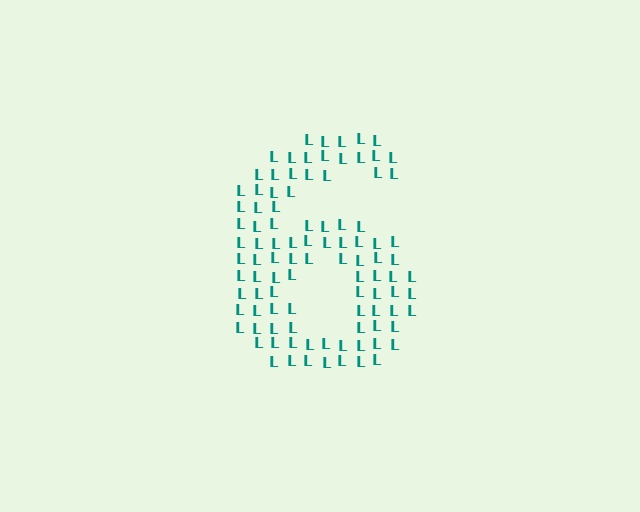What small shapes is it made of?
It is made of small letter L's.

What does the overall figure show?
The overall figure shows the digit 6.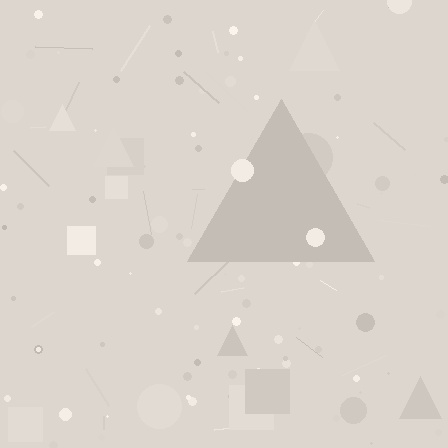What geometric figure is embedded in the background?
A triangle is embedded in the background.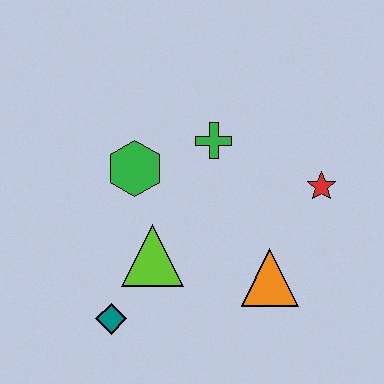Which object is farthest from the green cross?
The teal diamond is farthest from the green cross.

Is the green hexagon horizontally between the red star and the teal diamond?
Yes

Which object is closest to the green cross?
The green hexagon is closest to the green cross.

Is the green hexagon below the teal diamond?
No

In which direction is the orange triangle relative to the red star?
The orange triangle is below the red star.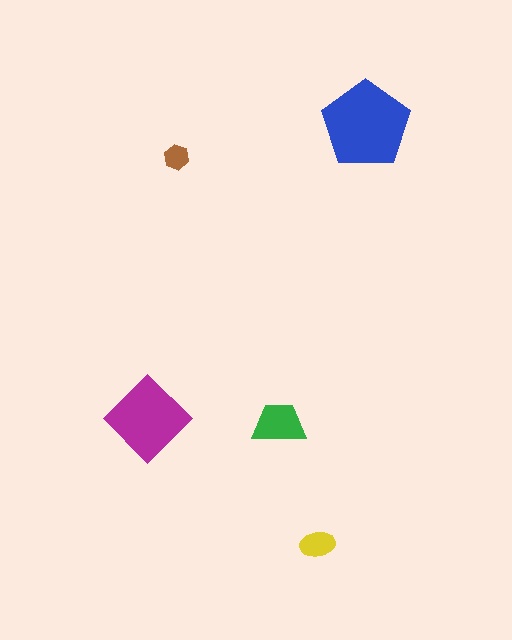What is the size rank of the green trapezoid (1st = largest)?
3rd.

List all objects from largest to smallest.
The blue pentagon, the magenta diamond, the green trapezoid, the yellow ellipse, the brown hexagon.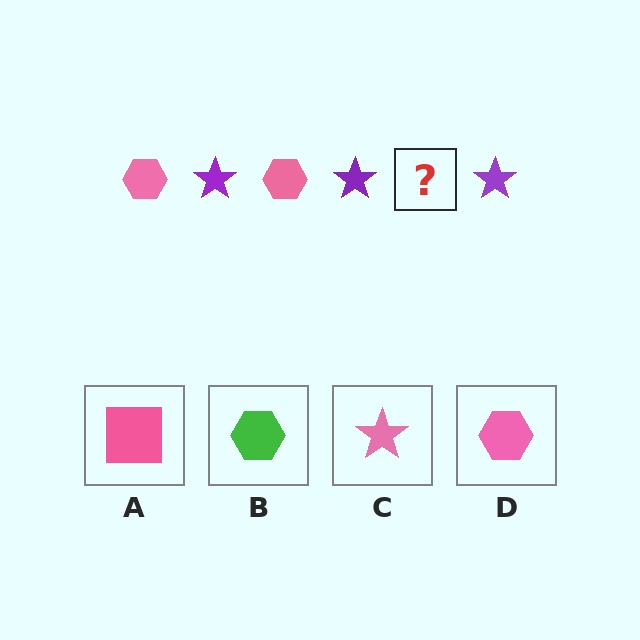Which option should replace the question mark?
Option D.